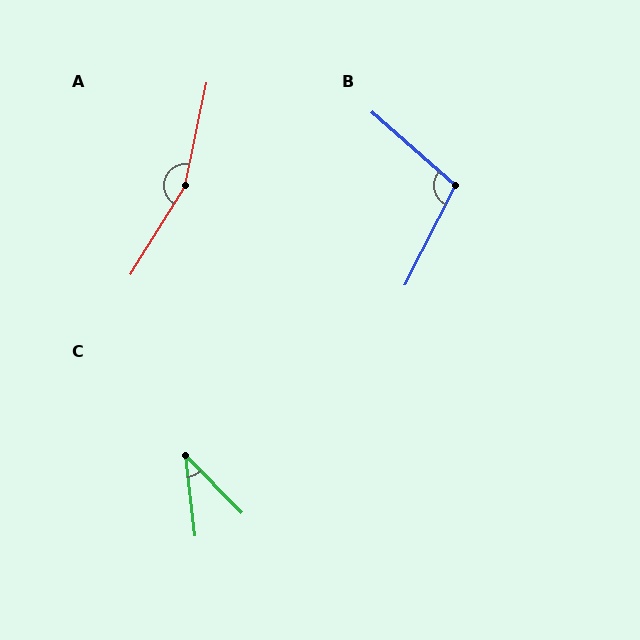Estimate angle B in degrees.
Approximately 105 degrees.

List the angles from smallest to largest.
C (38°), B (105°), A (160°).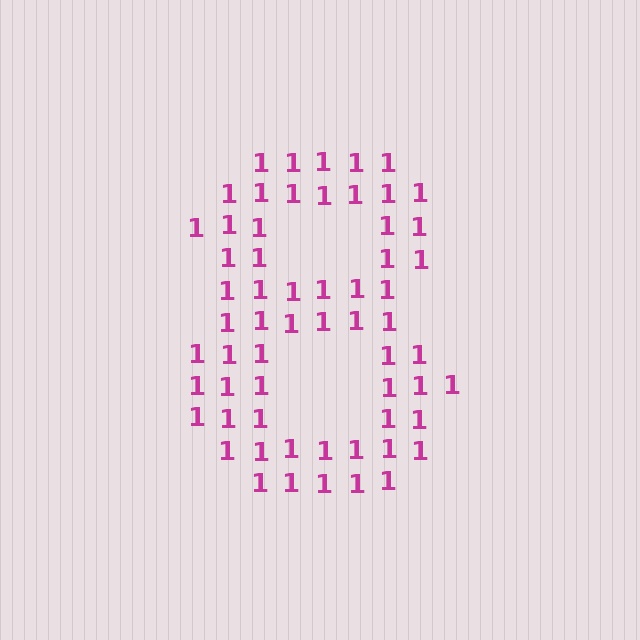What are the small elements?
The small elements are digit 1's.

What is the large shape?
The large shape is the digit 8.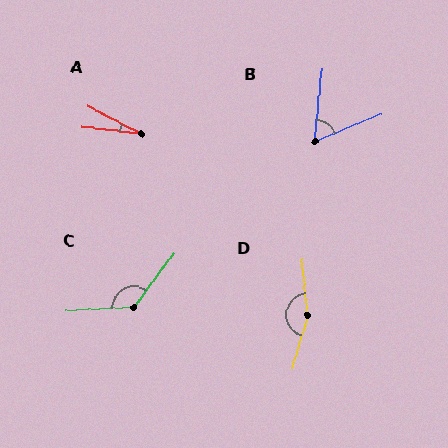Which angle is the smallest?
A, at approximately 21 degrees.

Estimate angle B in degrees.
Approximately 62 degrees.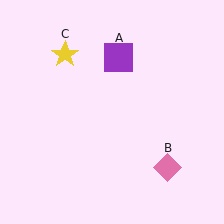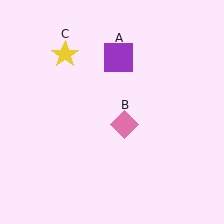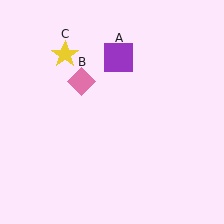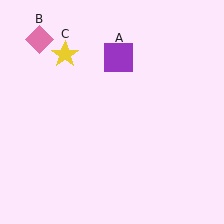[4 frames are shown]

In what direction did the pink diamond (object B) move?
The pink diamond (object B) moved up and to the left.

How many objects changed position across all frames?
1 object changed position: pink diamond (object B).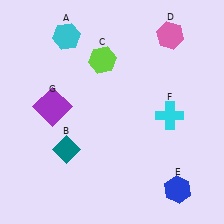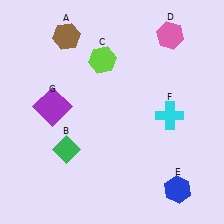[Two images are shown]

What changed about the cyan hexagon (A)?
In Image 1, A is cyan. In Image 2, it changed to brown.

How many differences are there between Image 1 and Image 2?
There are 2 differences between the two images.